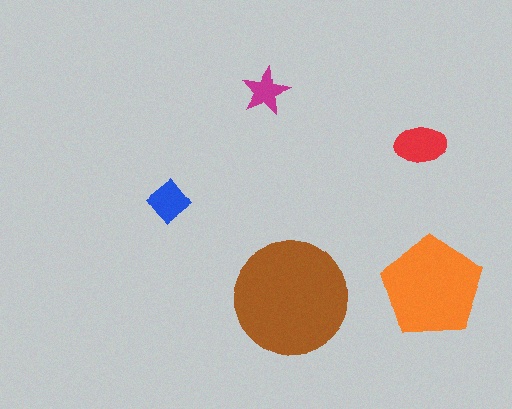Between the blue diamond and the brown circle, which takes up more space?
The brown circle.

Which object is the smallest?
The magenta star.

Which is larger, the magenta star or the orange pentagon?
The orange pentagon.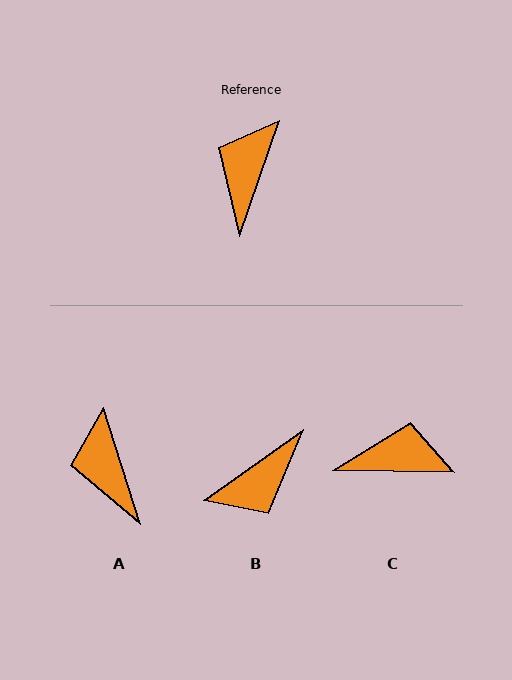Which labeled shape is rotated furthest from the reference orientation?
B, about 144 degrees away.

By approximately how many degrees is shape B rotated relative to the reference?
Approximately 144 degrees counter-clockwise.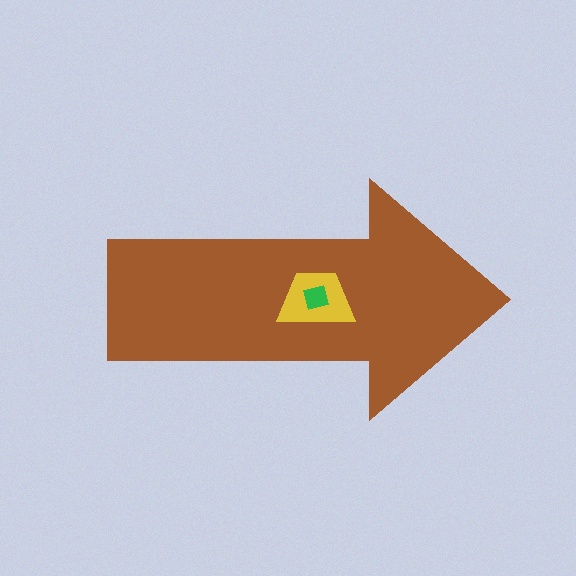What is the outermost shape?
The brown arrow.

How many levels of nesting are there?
3.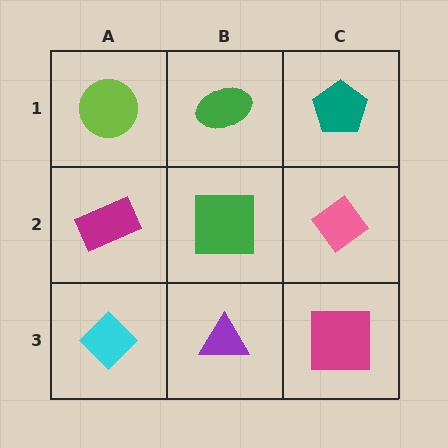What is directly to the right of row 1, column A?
A green ellipse.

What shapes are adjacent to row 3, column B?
A green square (row 2, column B), a cyan diamond (row 3, column A), a magenta square (row 3, column C).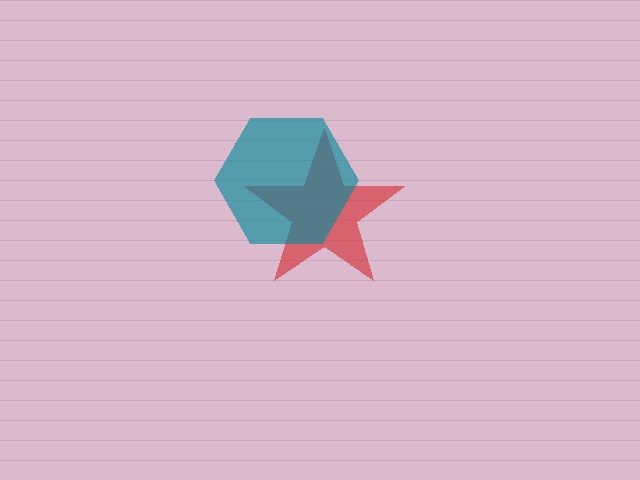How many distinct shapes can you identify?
There are 2 distinct shapes: a red star, a teal hexagon.